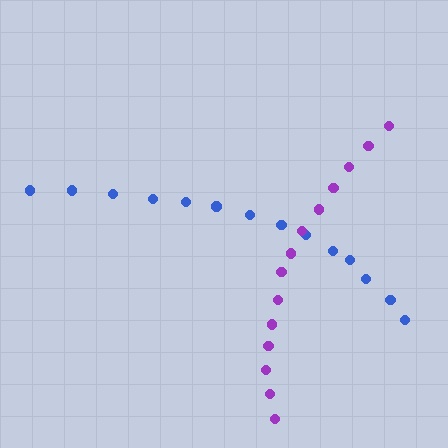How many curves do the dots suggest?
There are 2 distinct paths.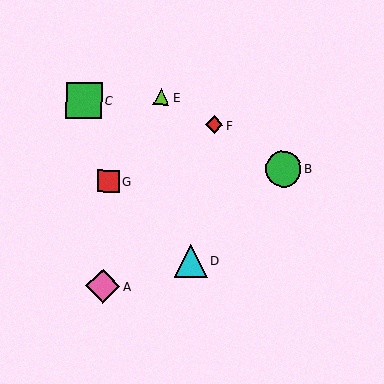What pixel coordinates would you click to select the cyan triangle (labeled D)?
Click at (191, 261) to select the cyan triangle D.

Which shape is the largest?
The green square (labeled C) is the largest.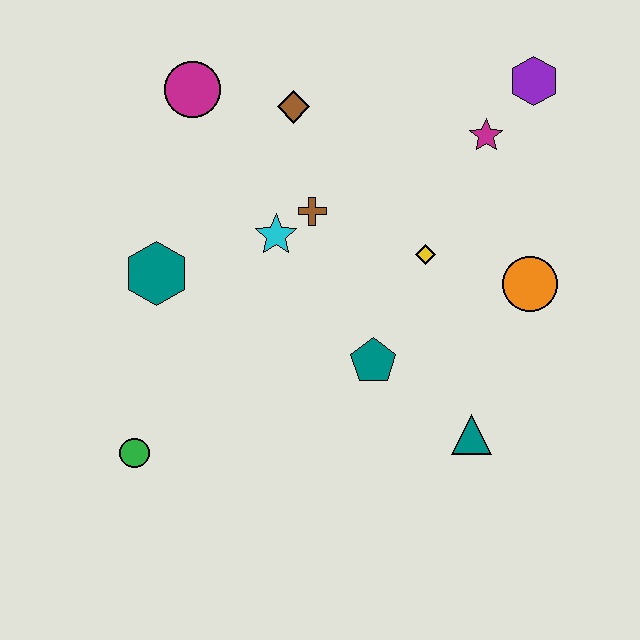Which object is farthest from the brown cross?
The green circle is farthest from the brown cross.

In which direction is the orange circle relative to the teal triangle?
The orange circle is above the teal triangle.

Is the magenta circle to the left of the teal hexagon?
No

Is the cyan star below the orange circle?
No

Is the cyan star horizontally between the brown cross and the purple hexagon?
No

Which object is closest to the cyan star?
The brown cross is closest to the cyan star.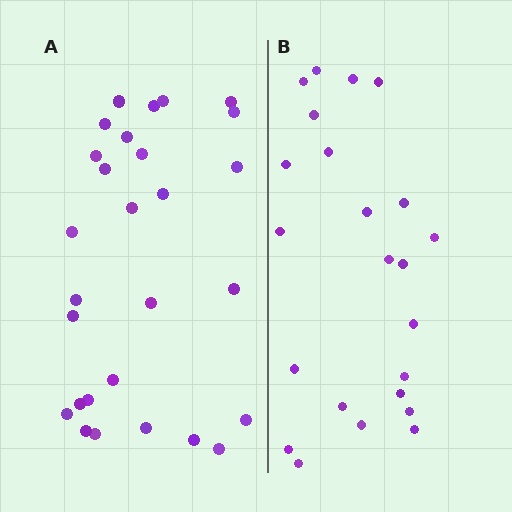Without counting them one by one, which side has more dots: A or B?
Region A (the left region) has more dots.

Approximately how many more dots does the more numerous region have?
Region A has about 5 more dots than region B.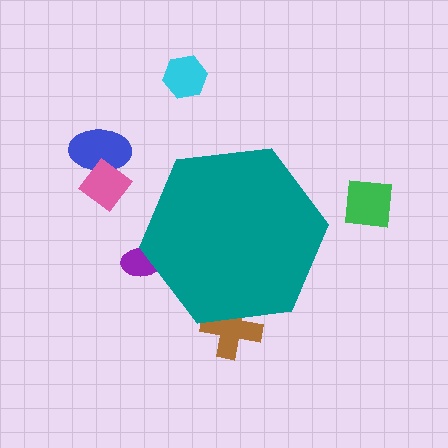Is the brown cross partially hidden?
Yes, the brown cross is partially hidden behind the teal hexagon.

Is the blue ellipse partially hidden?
No, the blue ellipse is fully visible.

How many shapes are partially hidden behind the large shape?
2 shapes are partially hidden.